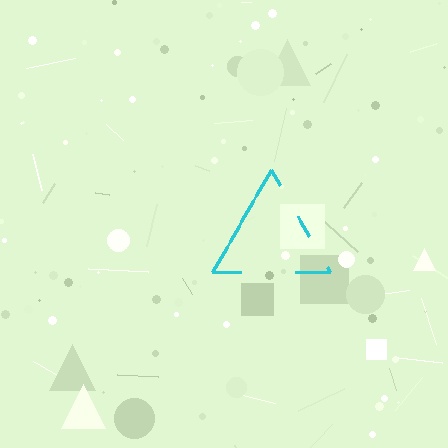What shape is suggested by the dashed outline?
The dashed outline suggests a triangle.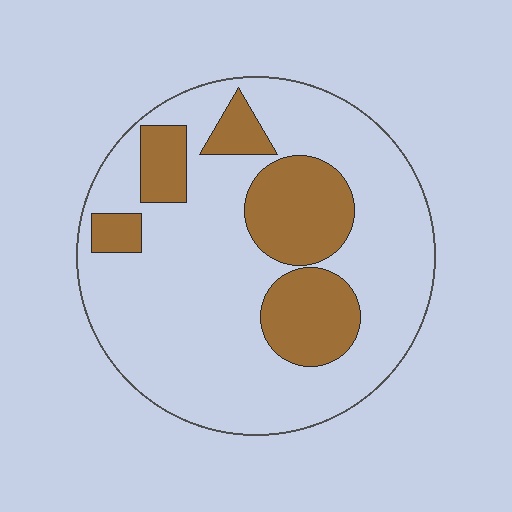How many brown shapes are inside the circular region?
5.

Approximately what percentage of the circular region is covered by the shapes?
Approximately 25%.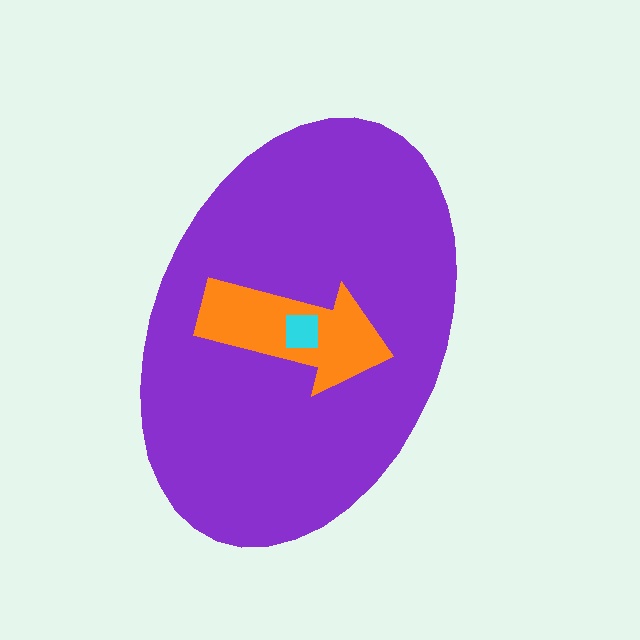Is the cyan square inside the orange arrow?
Yes.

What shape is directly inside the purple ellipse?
The orange arrow.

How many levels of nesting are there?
3.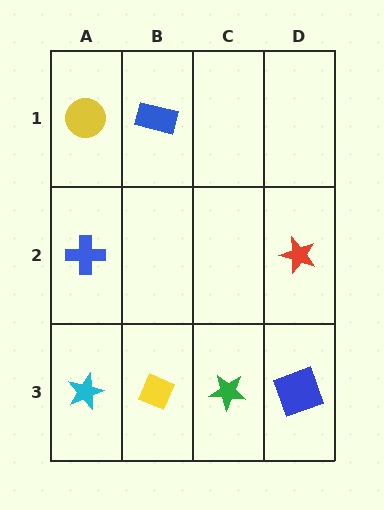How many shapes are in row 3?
4 shapes.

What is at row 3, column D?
A blue square.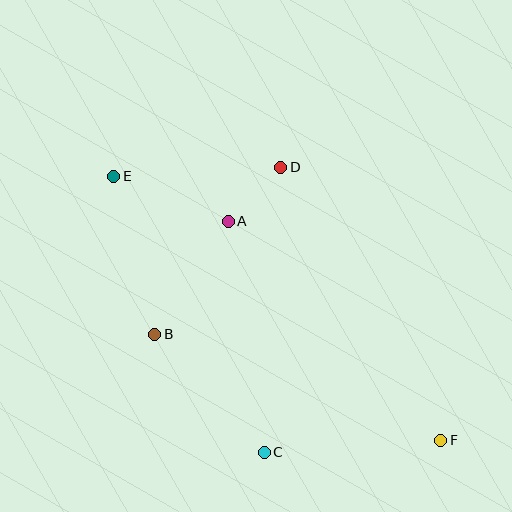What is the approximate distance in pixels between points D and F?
The distance between D and F is approximately 316 pixels.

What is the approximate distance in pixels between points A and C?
The distance between A and C is approximately 234 pixels.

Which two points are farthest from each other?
Points E and F are farthest from each other.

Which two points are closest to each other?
Points A and D are closest to each other.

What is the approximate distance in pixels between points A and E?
The distance between A and E is approximately 123 pixels.